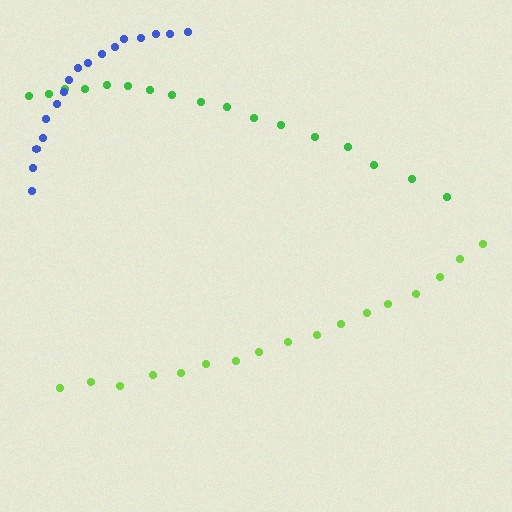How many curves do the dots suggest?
There are 3 distinct paths.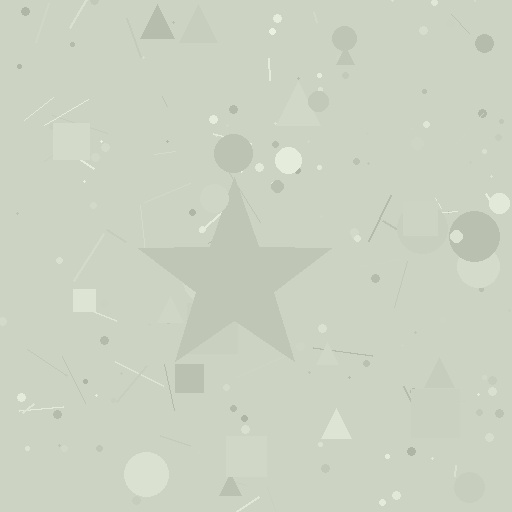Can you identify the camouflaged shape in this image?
The camouflaged shape is a star.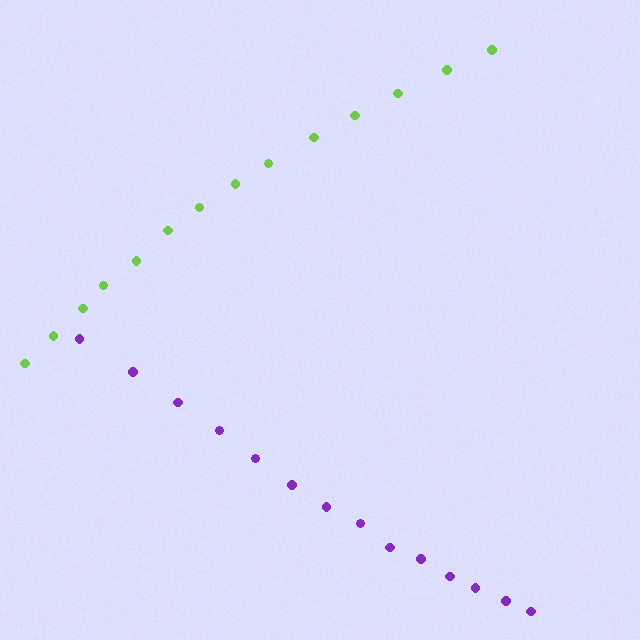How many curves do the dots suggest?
There are 2 distinct paths.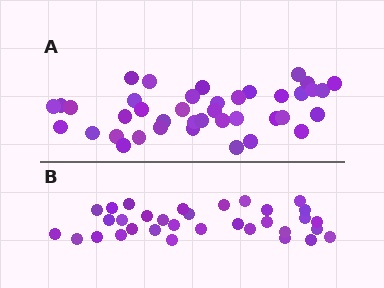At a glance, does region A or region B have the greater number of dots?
Region A (the top region) has more dots.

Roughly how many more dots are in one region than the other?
Region A has roughly 8 or so more dots than region B.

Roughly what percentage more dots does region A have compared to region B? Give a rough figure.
About 20% more.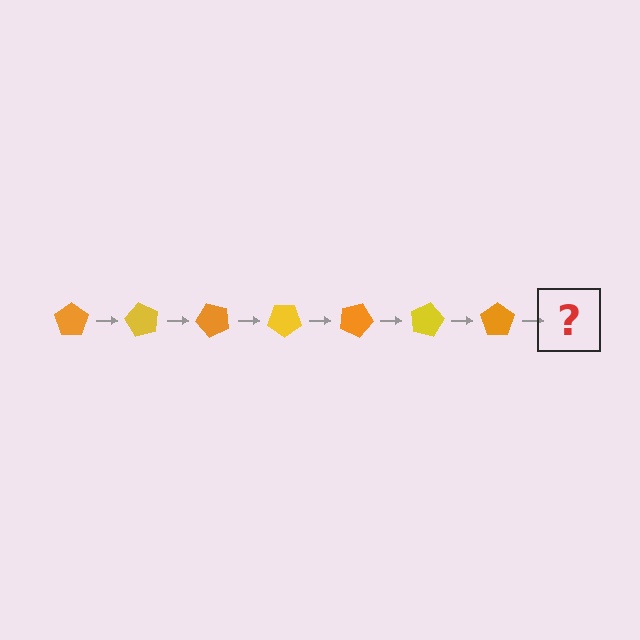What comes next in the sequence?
The next element should be a yellow pentagon, rotated 420 degrees from the start.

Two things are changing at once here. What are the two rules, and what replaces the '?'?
The two rules are that it rotates 60 degrees each step and the color cycles through orange and yellow. The '?' should be a yellow pentagon, rotated 420 degrees from the start.